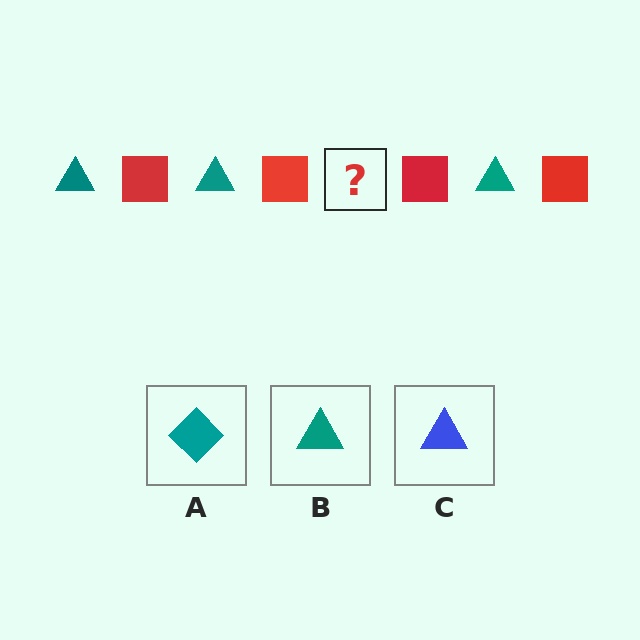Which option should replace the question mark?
Option B.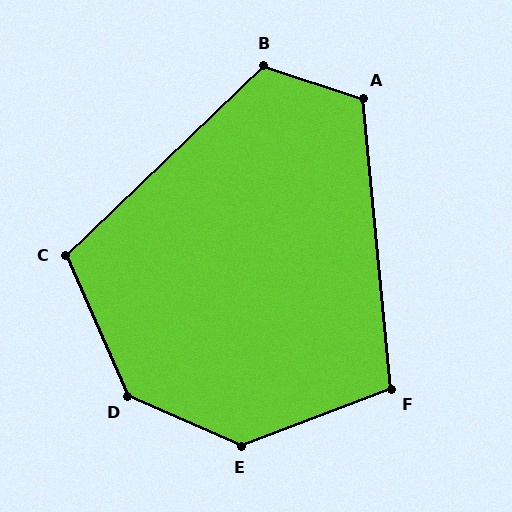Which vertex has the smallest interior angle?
F, at approximately 105 degrees.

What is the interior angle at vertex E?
Approximately 136 degrees (obtuse).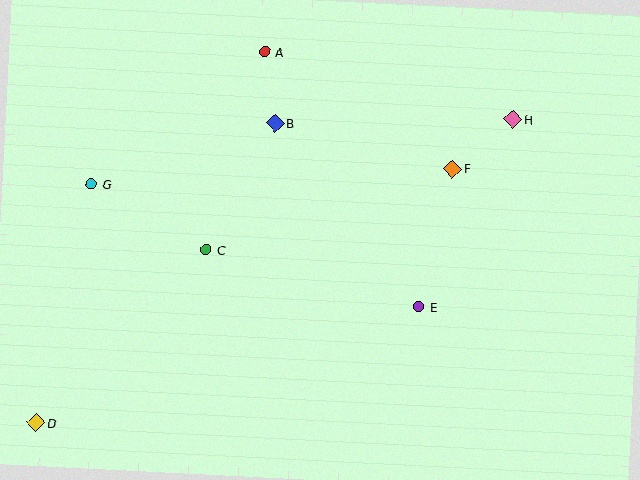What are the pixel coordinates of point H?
Point H is at (513, 120).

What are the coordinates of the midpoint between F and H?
The midpoint between F and H is at (483, 144).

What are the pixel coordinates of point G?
Point G is at (91, 184).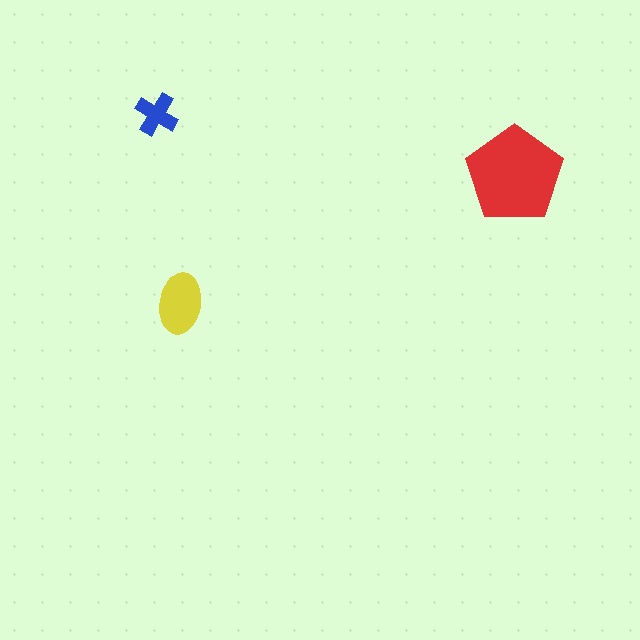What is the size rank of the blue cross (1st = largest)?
3rd.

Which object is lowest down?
The yellow ellipse is bottommost.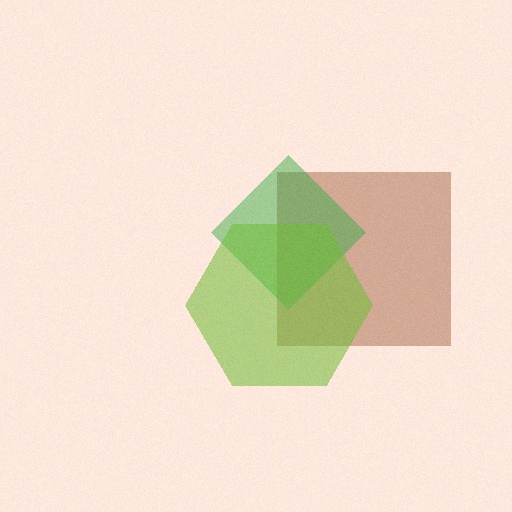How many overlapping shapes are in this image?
There are 3 overlapping shapes in the image.